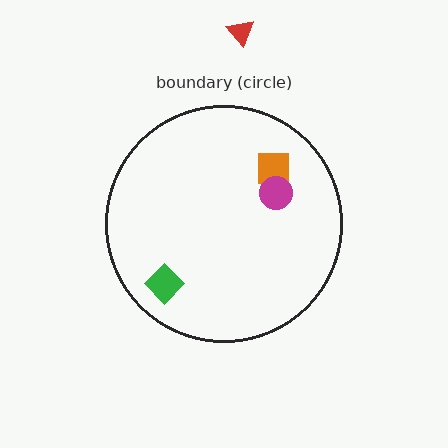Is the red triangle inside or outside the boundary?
Outside.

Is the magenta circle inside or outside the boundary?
Inside.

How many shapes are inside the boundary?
3 inside, 1 outside.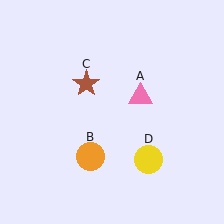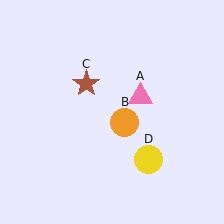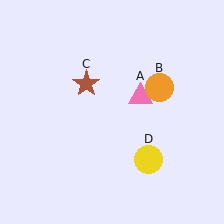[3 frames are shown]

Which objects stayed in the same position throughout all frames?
Pink triangle (object A) and brown star (object C) and yellow circle (object D) remained stationary.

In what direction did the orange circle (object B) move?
The orange circle (object B) moved up and to the right.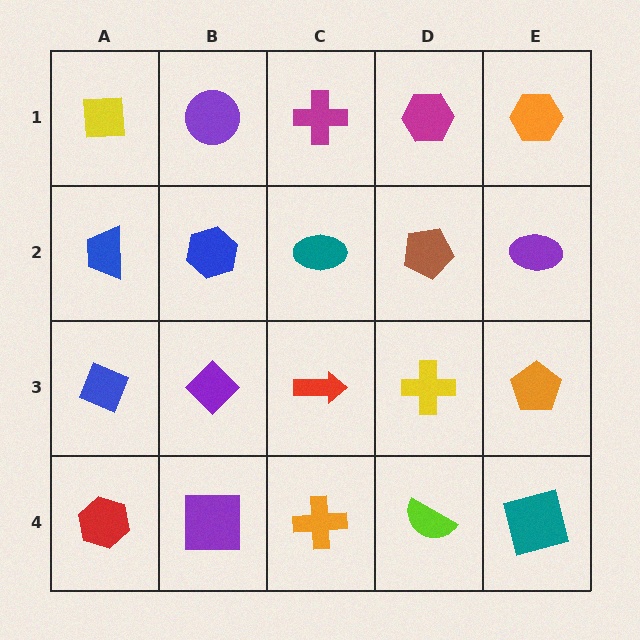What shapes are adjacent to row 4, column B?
A purple diamond (row 3, column B), a red hexagon (row 4, column A), an orange cross (row 4, column C).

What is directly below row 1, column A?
A blue trapezoid.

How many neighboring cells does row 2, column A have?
3.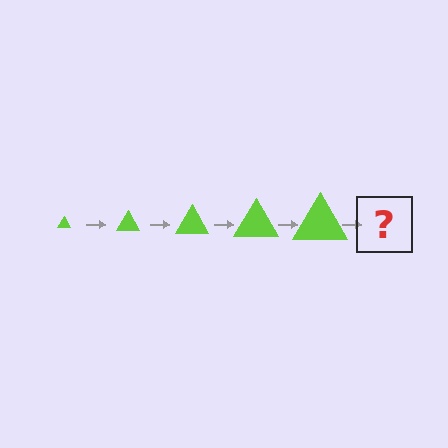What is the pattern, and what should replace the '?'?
The pattern is that the triangle gets progressively larger each step. The '?' should be a lime triangle, larger than the previous one.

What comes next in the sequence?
The next element should be a lime triangle, larger than the previous one.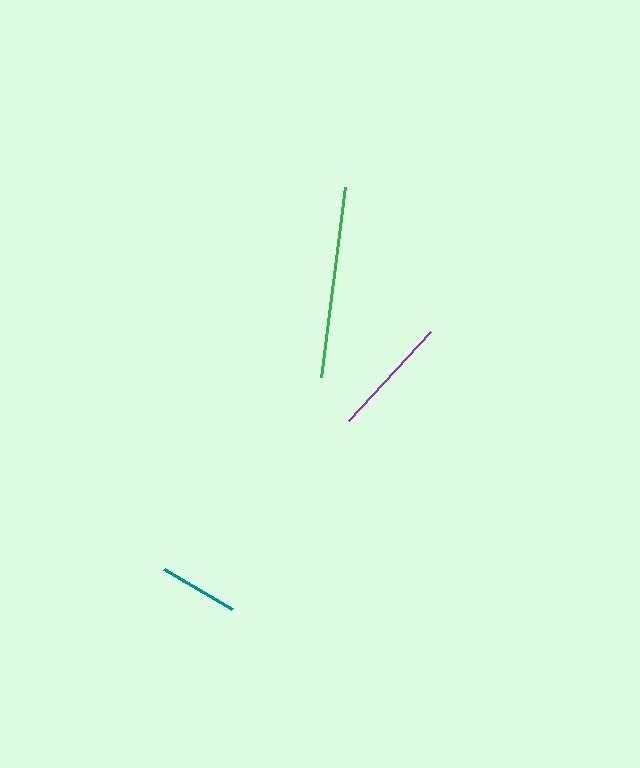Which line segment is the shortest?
The teal line is the shortest at approximately 79 pixels.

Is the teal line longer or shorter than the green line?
The green line is longer than the teal line.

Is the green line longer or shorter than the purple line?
The green line is longer than the purple line.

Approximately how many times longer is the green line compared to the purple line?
The green line is approximately 1.6 times the length of the purple line.